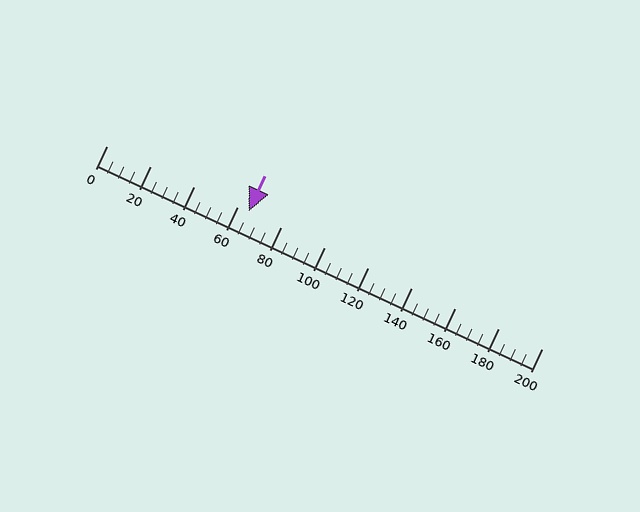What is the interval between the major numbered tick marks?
The major tick marks are spaced 20 units apart.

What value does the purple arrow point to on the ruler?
The purple arrow points to approximately 65.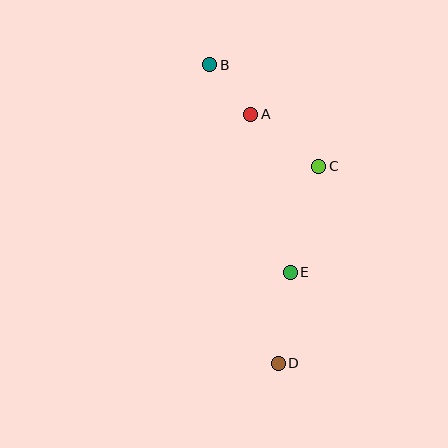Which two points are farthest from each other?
Points B and D are farthest from each other.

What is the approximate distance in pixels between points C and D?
The distance between C and D is approximately 201 pixels.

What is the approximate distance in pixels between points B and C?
The distance between B and C is approximately 149 pixels.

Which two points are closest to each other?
Points A and B are closest to each other.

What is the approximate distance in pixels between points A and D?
The distance between A and D is approximately 250 pixels.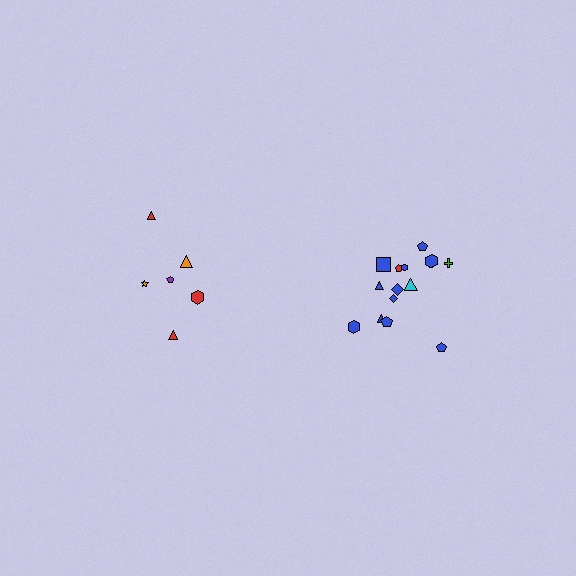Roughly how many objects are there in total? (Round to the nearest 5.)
Roughly 20 objects in total.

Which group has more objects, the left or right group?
The right group.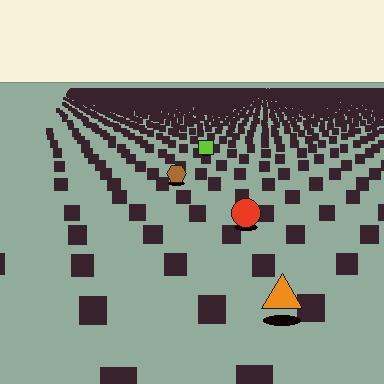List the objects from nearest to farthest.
From nearest to farthest: the orange triangle, the red circle, the brown hexagon, the lime square.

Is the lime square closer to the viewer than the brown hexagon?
No. The brown hexagon is closer — you can tell from the texture gradient: the ground texture is coarser near it.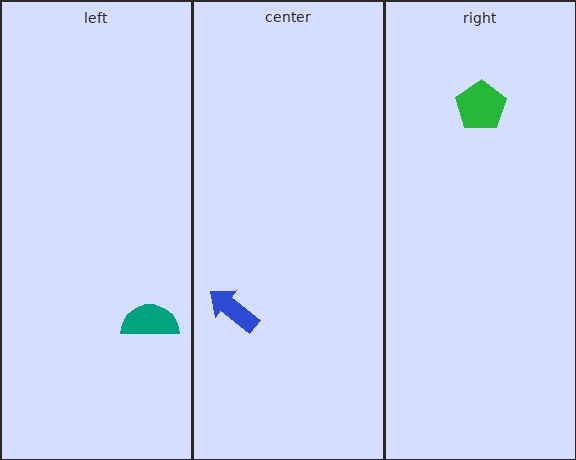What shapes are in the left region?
The teal semicircle.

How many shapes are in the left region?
1.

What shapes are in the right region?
The green pentagon.